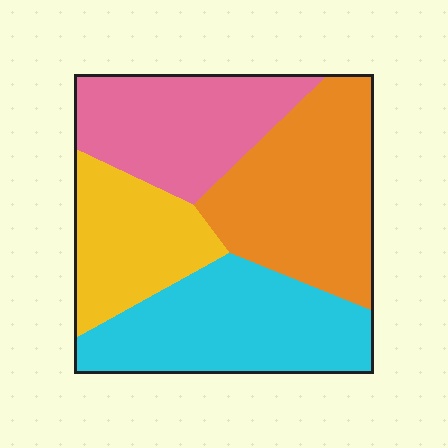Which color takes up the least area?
Yellow, at roughly 20%.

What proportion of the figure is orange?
Orange takes up about one third (1/3) of the figure.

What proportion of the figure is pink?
Pink covers roughly 25% of the figure.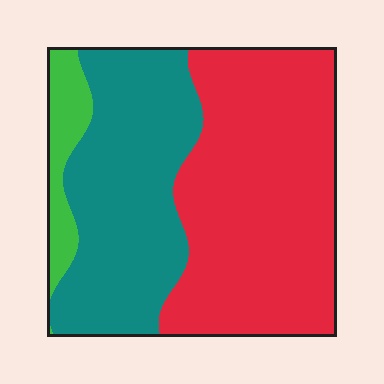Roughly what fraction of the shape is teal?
Teal takes up about three eighths (3/8) of the shape.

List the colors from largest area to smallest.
From largest to smallest: red, teal, green.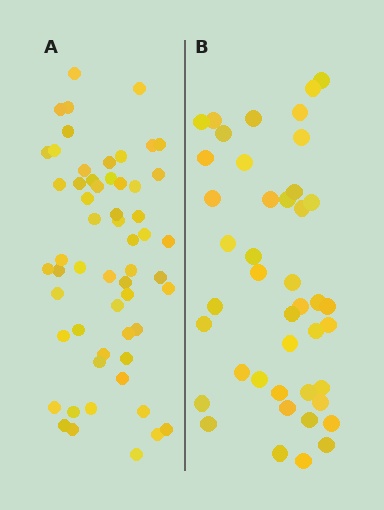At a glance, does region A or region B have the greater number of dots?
Region A (the left region) has more dots.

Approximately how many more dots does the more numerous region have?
Region A has approximately 15 more dots than region B.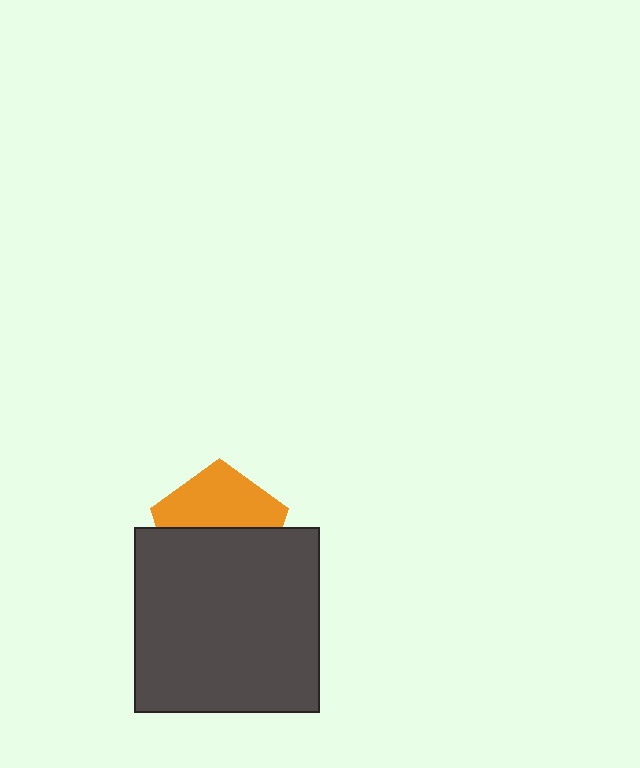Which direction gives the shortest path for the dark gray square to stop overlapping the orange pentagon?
Moving down gives the shortest separation.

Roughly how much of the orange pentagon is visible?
About half of it is visible (roughly 48%).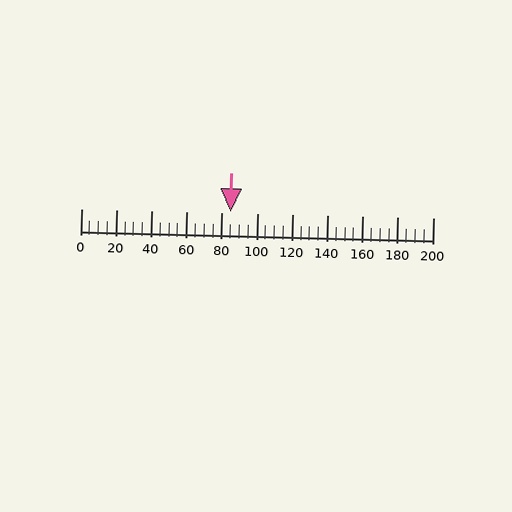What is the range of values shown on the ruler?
The ruler shows values from 0 to 200.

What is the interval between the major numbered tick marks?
The major tick marks are spaced 20 units apart.